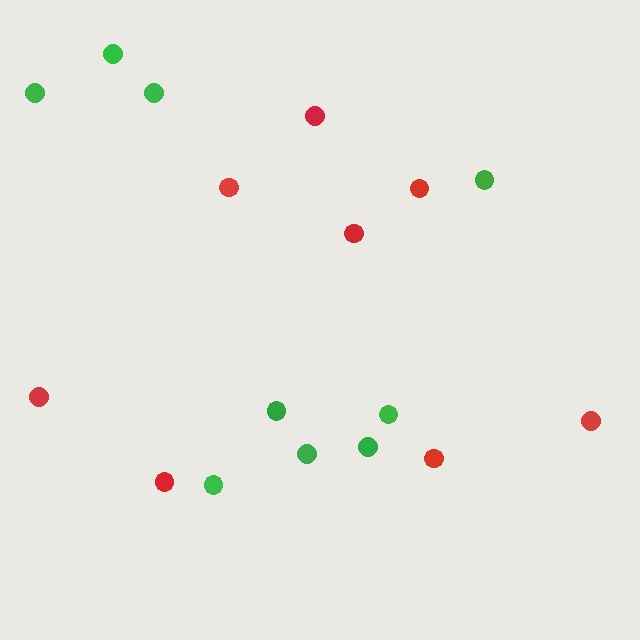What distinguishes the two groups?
There are 2 groups: one group of red circles (8) and one group of green circles (9).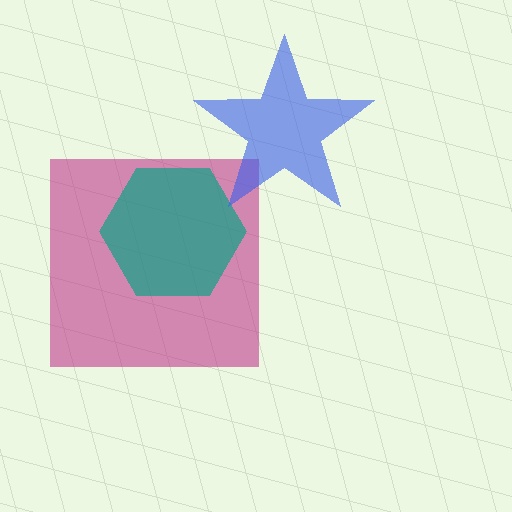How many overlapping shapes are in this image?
There are 3 overlapping shapes in the image.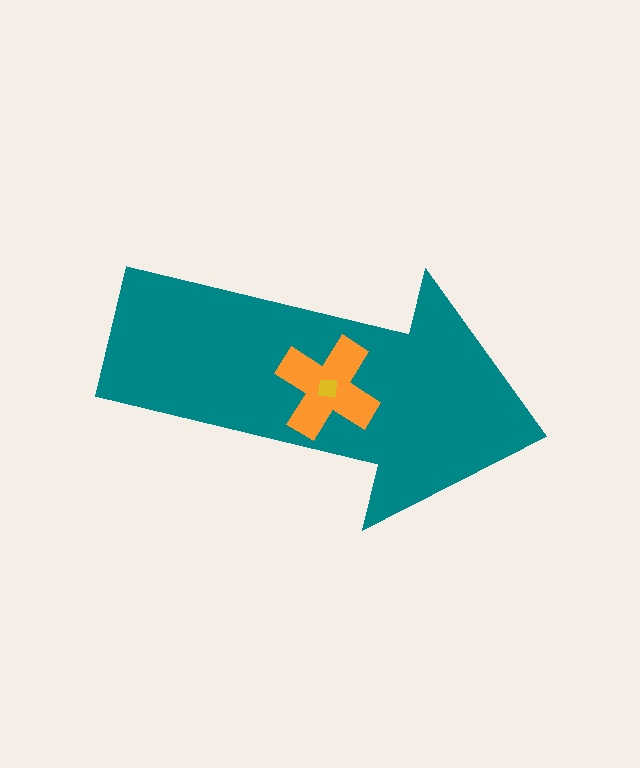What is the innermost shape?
The yellow square.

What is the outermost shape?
The teal arrow.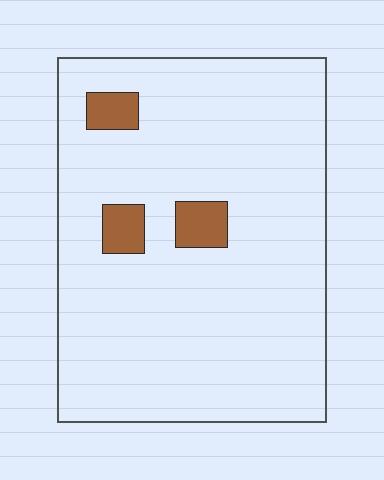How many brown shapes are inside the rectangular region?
3.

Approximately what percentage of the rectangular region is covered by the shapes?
Approximately 5%.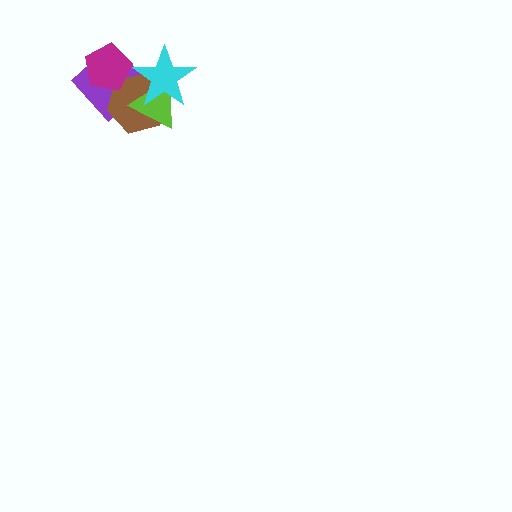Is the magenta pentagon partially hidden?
No, no other shape covers it.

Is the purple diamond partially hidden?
Yes, it is partially covered by another shape.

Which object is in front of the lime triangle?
The cyan star is in front of the lime triangle.